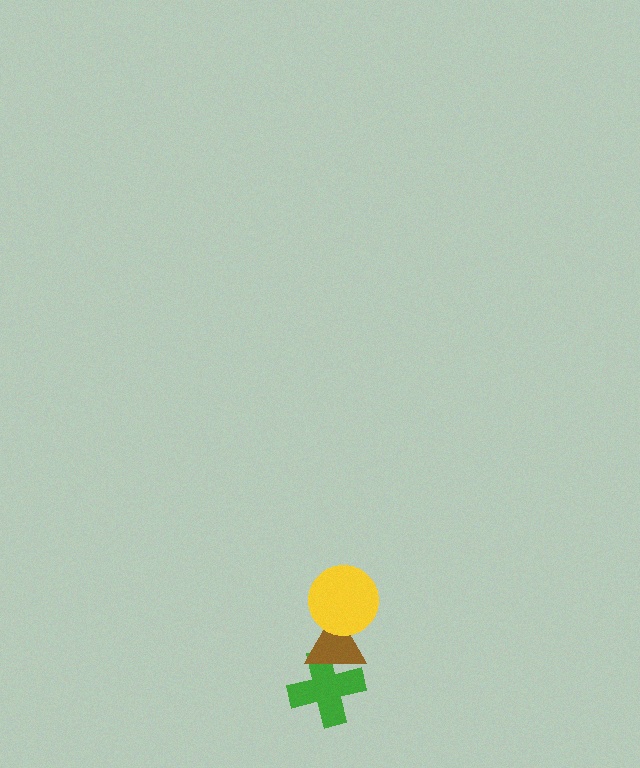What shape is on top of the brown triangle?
The yellow circle is on top of the brown triangle.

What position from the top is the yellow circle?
The yellow circle is 1st from the top.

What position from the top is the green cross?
The green cross is 3rd from the top.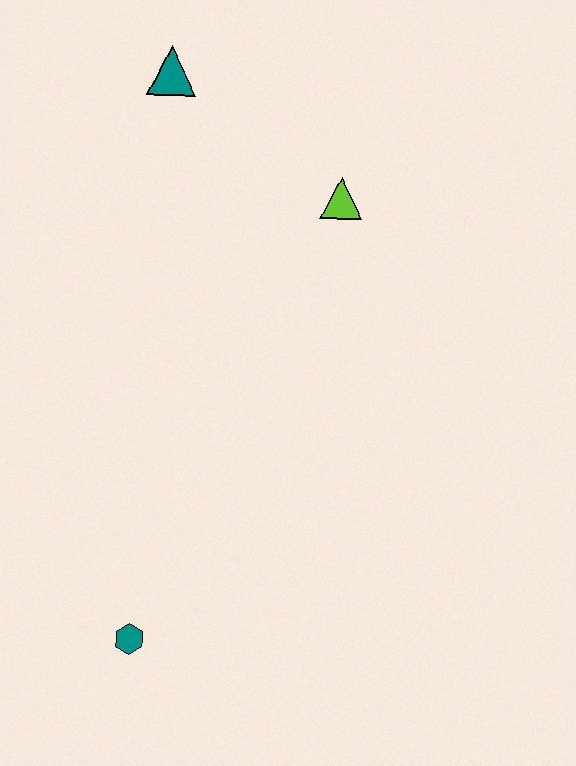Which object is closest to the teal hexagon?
The lime triangle is closest to the teal hexagon.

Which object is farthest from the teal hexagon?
The teal triangle is farthest from the teal hexagon.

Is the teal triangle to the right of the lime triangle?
No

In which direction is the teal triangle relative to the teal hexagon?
The teal triangle is above the teal hexagon.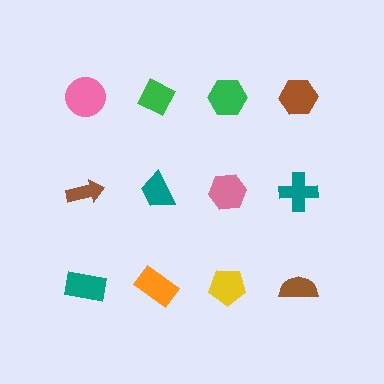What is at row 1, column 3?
A green hexagon.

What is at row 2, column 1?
A brown arrow.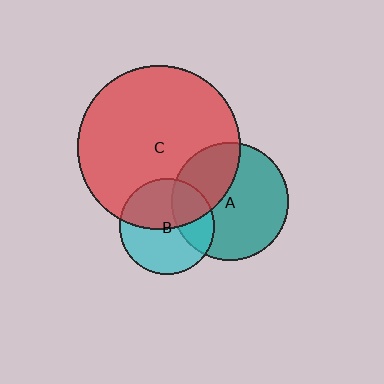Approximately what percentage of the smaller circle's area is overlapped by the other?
Approximately 35%.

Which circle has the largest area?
Circle C (red).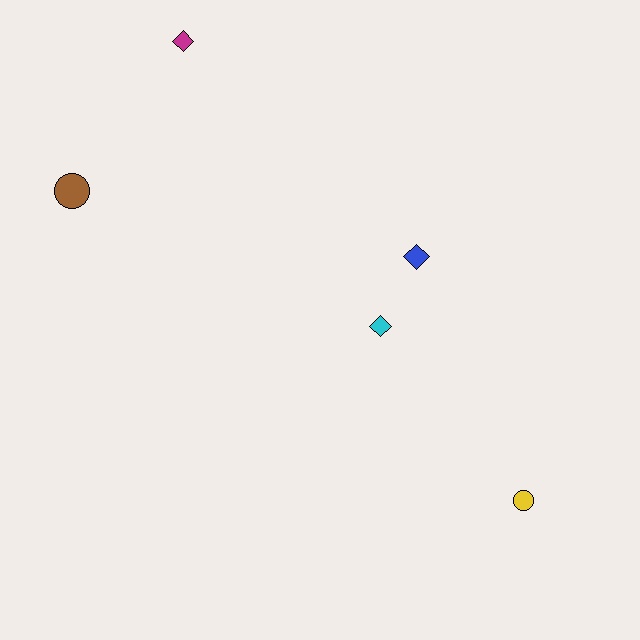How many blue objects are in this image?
There is 1 blue object.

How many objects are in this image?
There are 5 objects.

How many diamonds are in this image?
There are 3 diamonds.